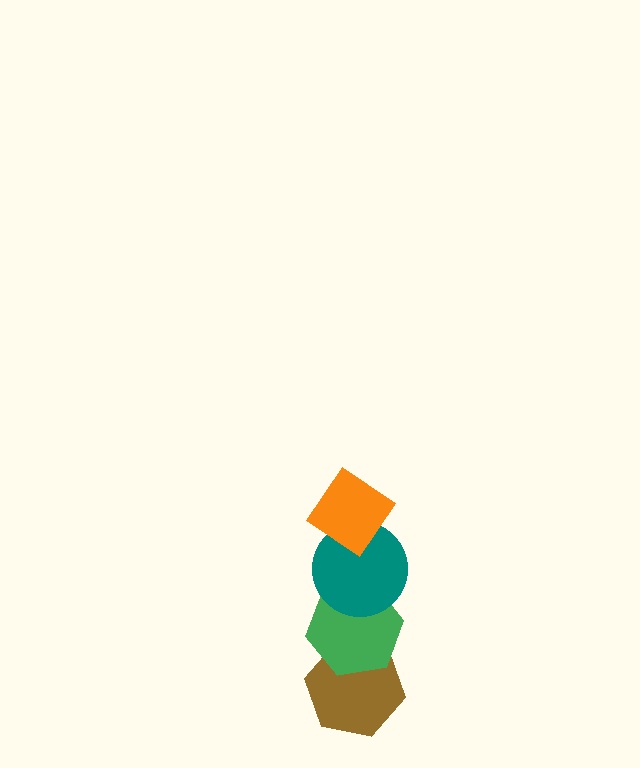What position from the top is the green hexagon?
The green hexagon is 3rd from the top.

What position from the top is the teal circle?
The teal circle is 2nd from the top.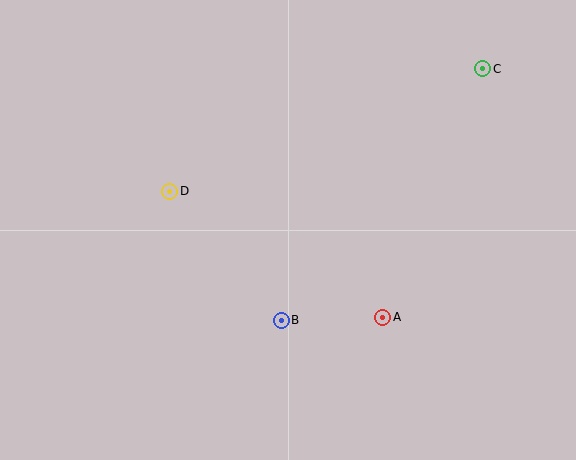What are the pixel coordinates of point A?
Point A is at (383, 317).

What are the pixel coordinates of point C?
Point C is at (482, 69).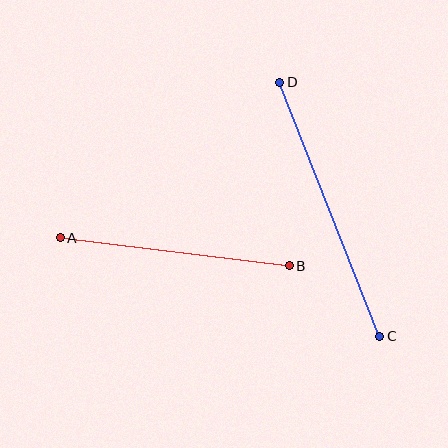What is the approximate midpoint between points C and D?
The midpoint is at approximately (330, 209) pixels.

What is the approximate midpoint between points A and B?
The midpoint is at approximately (175, 252) pixels.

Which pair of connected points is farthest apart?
Points C and D are farthest apart.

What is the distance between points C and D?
The distance is approximately 273 pixels.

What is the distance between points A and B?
The distance is approximately 231 pixels.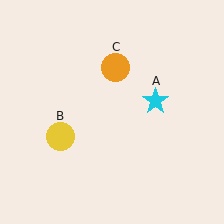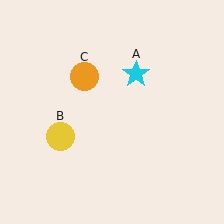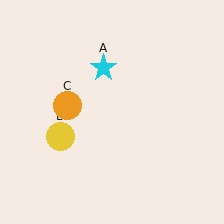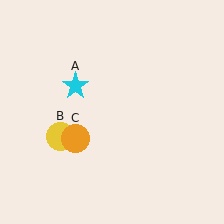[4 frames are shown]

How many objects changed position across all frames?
2 objects changed position: cyan star (object A), orange circle (object C).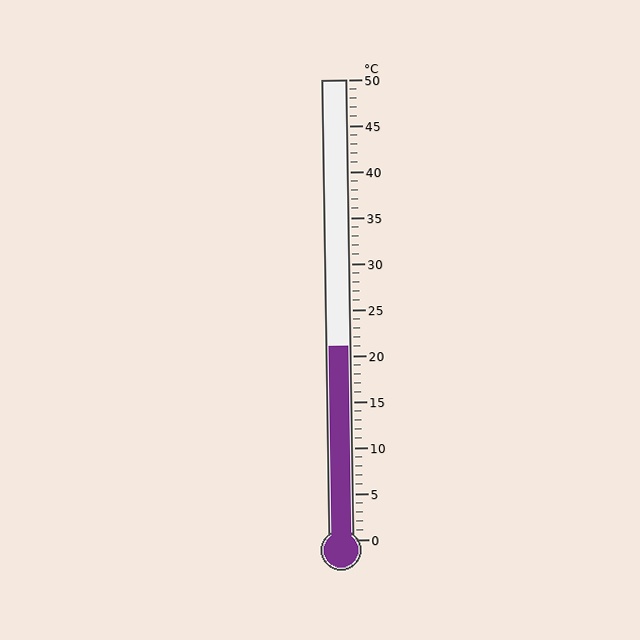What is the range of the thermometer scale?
The thermometer scale ranges from 0°C to 50°C.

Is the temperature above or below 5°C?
The temperature is above 5°C.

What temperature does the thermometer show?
The thermometer shows approximately 21°C.